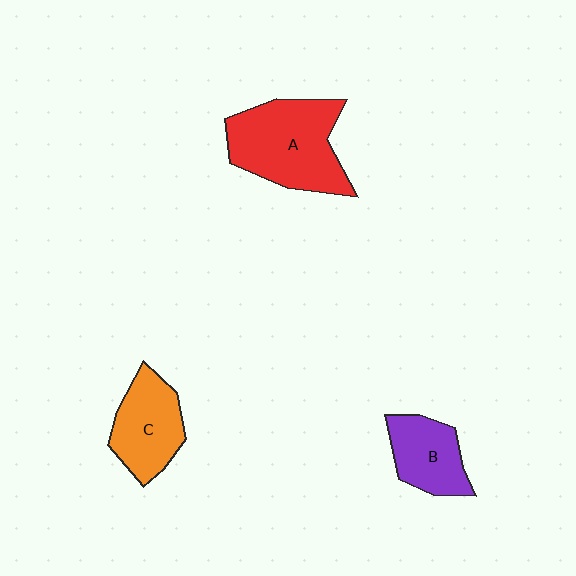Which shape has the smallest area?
Shape B (purple).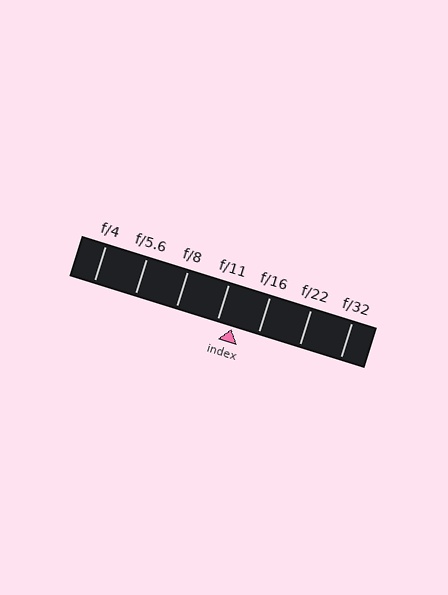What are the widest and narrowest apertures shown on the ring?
The widest aperture shown is f/4 and the narrowest is f/32.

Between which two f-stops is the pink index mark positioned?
The index mark is between f/11 and f/16.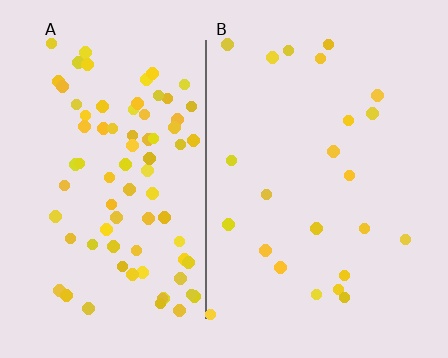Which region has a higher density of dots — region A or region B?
A (the left).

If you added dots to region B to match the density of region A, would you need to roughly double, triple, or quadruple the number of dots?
Approximately triple.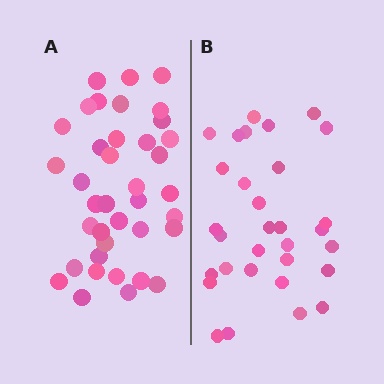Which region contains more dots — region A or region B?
Region A (the left region) has more dots.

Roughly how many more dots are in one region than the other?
Region A has roughly 8 or so more dots than region B.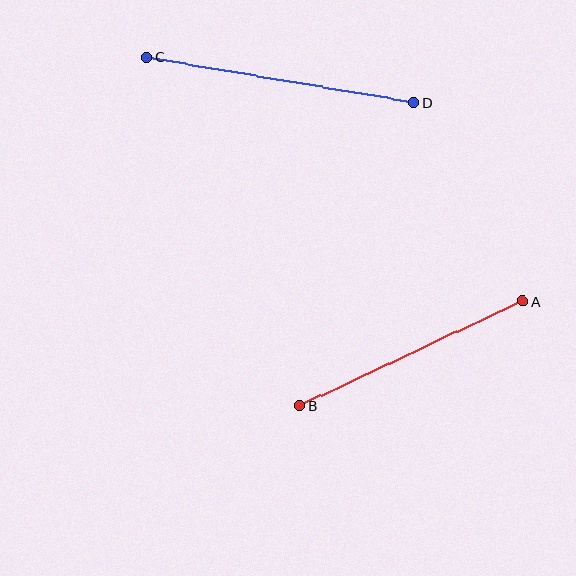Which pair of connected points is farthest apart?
Points C and D are farthest apart.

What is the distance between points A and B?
The distance is approximately 246 pixels.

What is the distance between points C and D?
The distance is approximately 270 pixels.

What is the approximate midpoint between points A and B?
The midpoint is at approximately (411, 354) pixels.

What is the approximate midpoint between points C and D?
The midpoint is at approximately (280, 80) pixels.